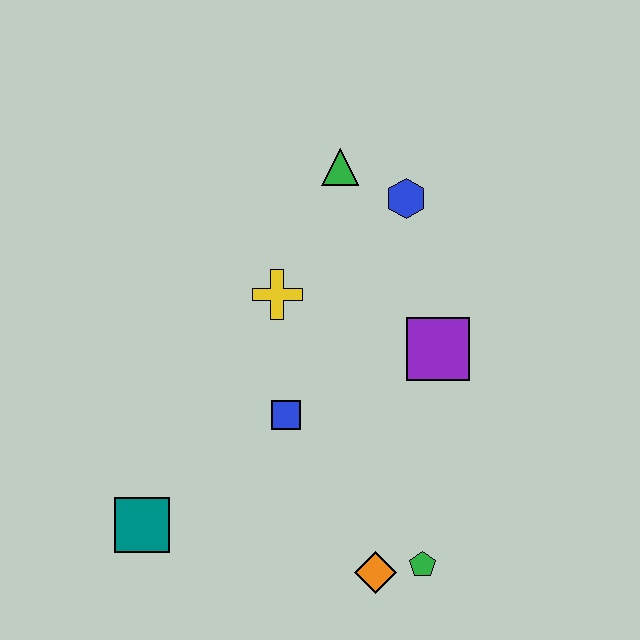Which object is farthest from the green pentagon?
The green triangle is farthest from the green pentagon.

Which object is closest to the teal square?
The blue square is closest to the teal square.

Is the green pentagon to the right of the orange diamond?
Yes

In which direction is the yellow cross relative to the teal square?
The yellow cross is above the teal square.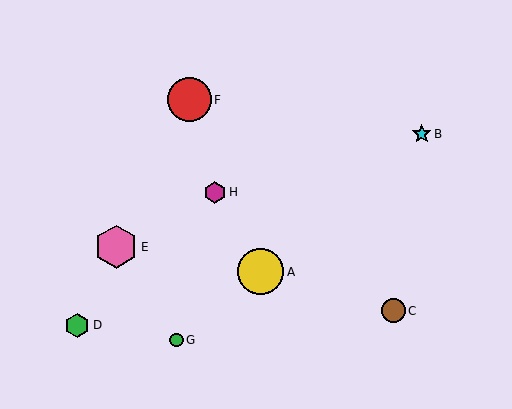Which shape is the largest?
The yellow circle (labeled A) is the largest.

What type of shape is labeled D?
Shape D is a green hexagon.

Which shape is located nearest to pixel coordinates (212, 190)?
The magenta hexagon (labeled H) at (215, 192) is nearest to that location.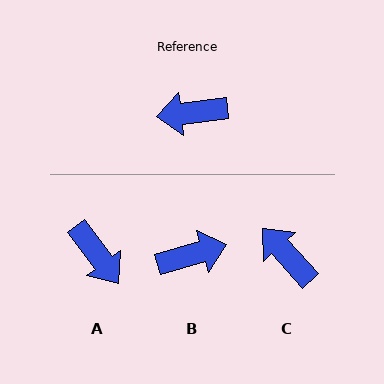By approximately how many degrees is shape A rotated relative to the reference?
Approximately 120 degrees counter-clockwise.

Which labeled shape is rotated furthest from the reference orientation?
B, about 171 degrees away.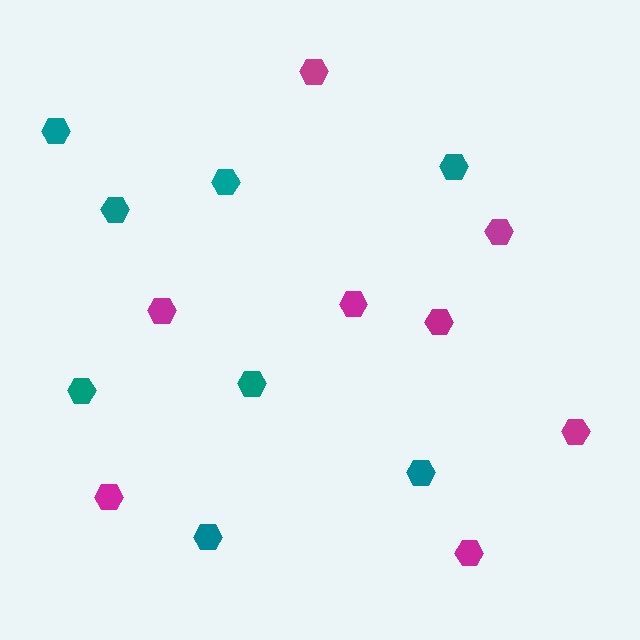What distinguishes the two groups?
There are 2 groups: one group of teal hexagons (8) and one group of magenta hexagons (8).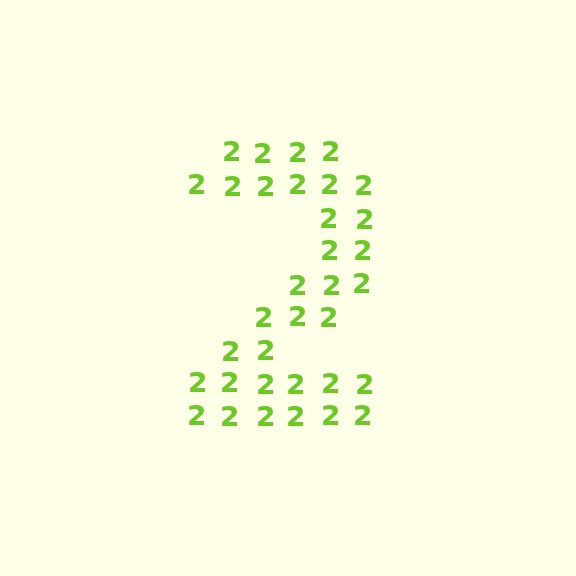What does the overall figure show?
The overall figure shows the digit 2.